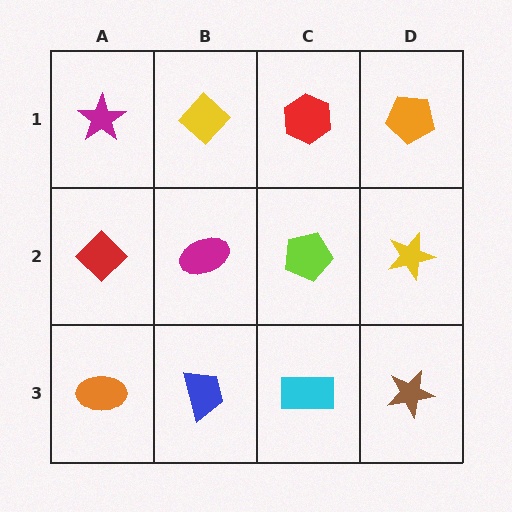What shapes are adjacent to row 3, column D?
A yellow star (row 2, column D), a cyan rectangle (row 3, column C).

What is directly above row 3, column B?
A magenta ellipse.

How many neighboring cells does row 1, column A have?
2.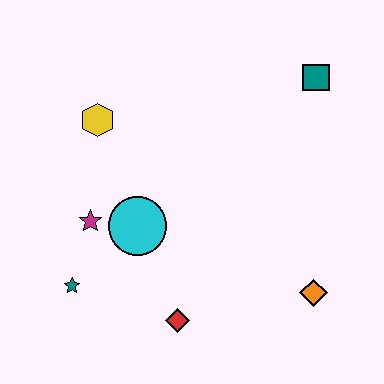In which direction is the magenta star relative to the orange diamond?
The magenta star is to the left of the orange diamond.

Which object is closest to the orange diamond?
The red diamond is closest to the orange diamond.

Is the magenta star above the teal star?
Yes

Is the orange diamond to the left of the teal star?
No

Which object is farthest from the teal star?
The teal square is farthest from the teal star.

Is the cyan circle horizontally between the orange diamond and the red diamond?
No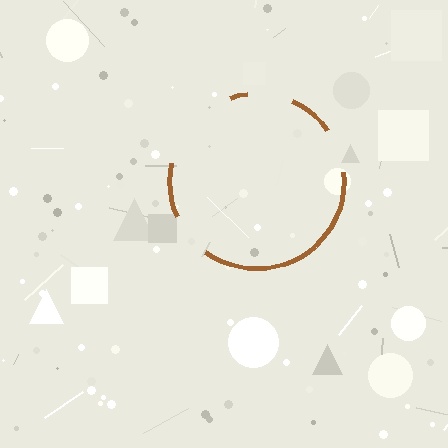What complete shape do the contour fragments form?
The contour fragments form a circle.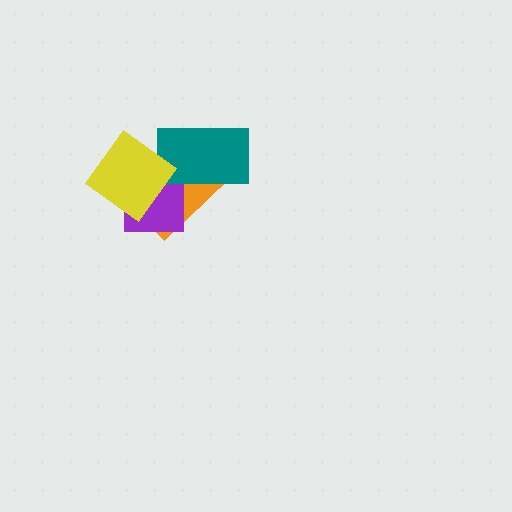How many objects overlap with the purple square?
3 objects overlap with the purple square.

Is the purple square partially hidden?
Yes, it is partially covered by another shape.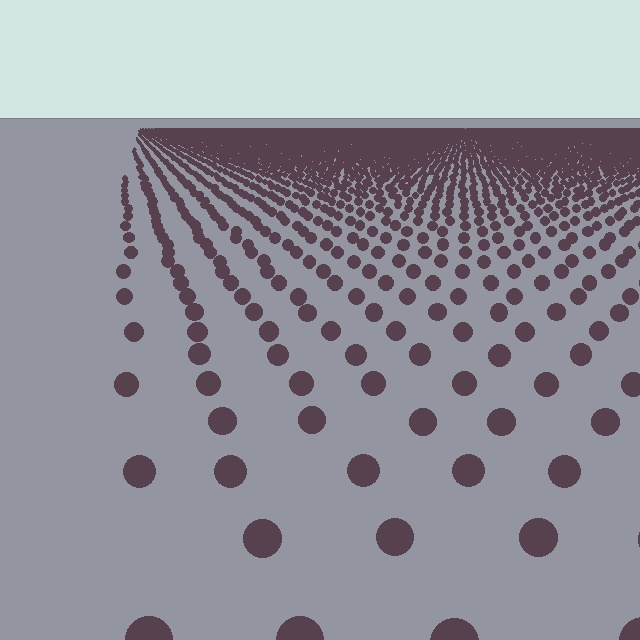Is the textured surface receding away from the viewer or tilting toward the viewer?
The surface is receding away from the viewer. Texture elements get smaller and denser toward the top.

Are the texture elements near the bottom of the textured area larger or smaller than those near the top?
Larger. Near the bottom, elements are closer to the viewer and appear at a bigger on-screen size.